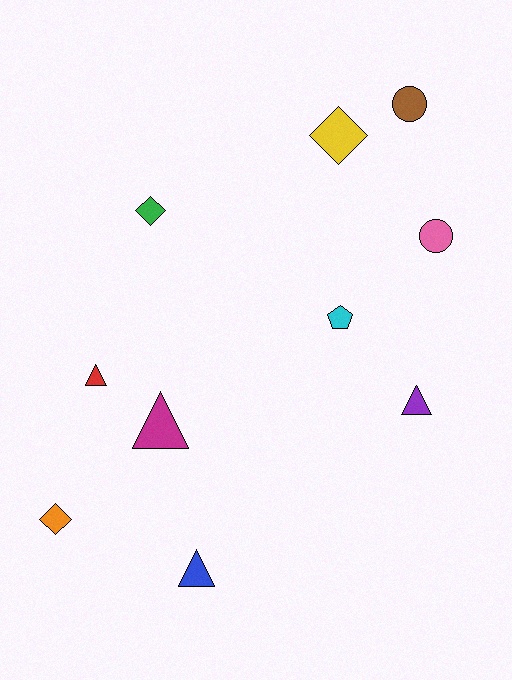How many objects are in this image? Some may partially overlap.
There are 10 objects.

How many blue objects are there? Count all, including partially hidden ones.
There is 1 blue object.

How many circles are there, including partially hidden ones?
There are 2 circles.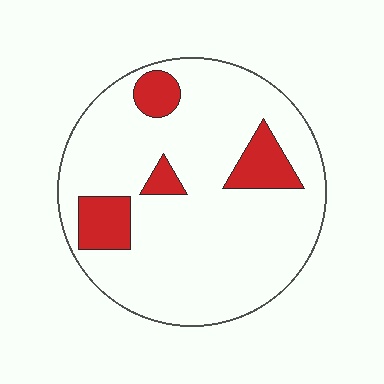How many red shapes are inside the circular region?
4.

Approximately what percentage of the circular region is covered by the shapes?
Approximately 15%.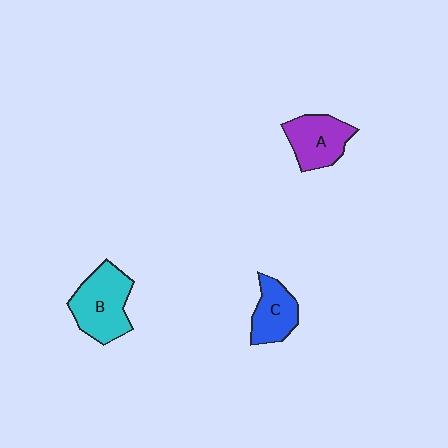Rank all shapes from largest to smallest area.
From largest to smallest: B (cyan), A (purple), C (blue).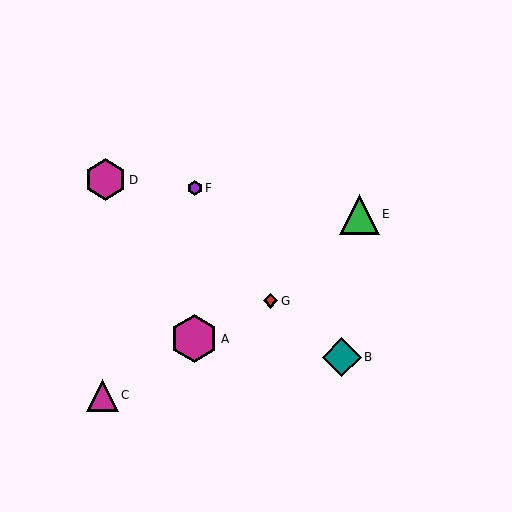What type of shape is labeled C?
Shape C is a magenta triangle.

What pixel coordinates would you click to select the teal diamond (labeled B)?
Click at (342, 357) to select the teal diamond B.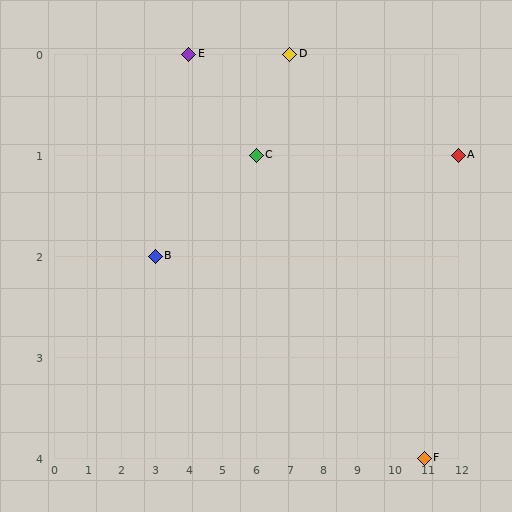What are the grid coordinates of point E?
Point E is at grid coordinates (4, 0).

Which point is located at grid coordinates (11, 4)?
Point F is at (11, 4).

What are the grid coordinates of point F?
Point F is at grid coordinates (11, 4).